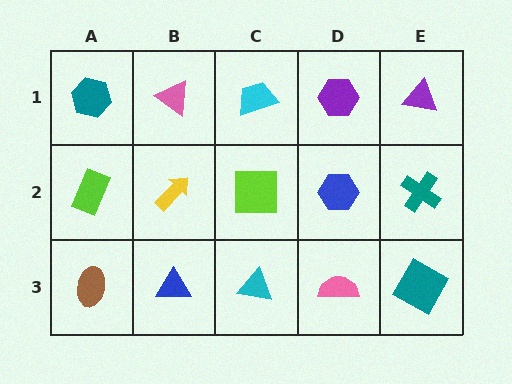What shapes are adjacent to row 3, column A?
A lime rectangle (row 2, column A), a blue triangle (row 3, column B).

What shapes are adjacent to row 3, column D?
A blue hexagon (row 2, column D), a cyan triangle (row 3, column C), a teal square (row 3, column E).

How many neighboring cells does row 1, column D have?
3.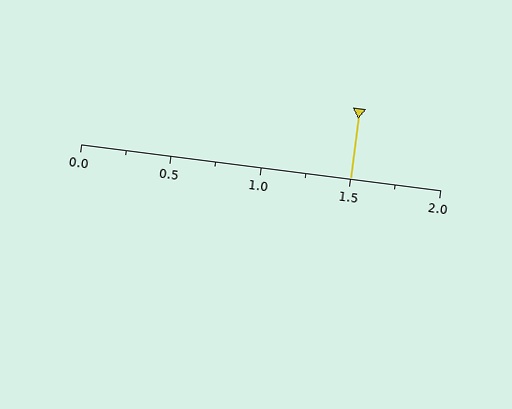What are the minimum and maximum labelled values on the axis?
The axis runs from 0.0 to 2.0.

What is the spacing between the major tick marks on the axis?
The major ticks are spaced 0.5 apart.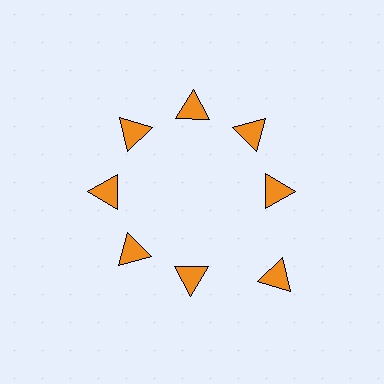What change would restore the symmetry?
The symmetry would be restored by moving it inward, back onto the ring so that all 8 triangles sit at equal angles and equal distance from the center.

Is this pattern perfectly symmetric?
No. The 8 orange triangles are arranged in a ring, but one element near the 4 o'clock position is pushed outward from the center, breaking the 8-fold rotational symmetry.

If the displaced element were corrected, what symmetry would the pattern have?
It would have 8-fold rotational symmetry — the pattern would map onto itself every 45 degrees.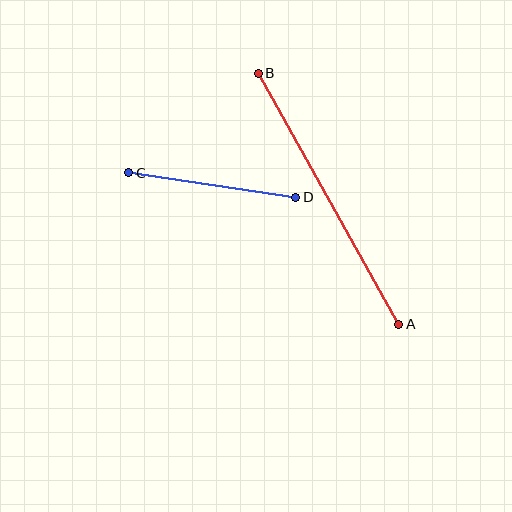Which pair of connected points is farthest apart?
Points A and B are farthest apart.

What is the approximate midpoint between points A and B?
The midpoint is at approximately (329, 199) pixels.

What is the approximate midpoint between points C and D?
The midpoint is at approximately (212, 185) pixels.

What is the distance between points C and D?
The distance is approximately 169 pixels.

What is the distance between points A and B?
The distance is approximately 287 pixels.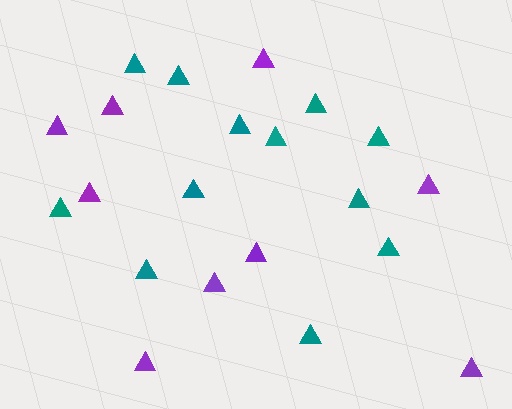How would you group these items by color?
There are 2 groups: one group of purple triangles (9) and one group of teal triangles (12).